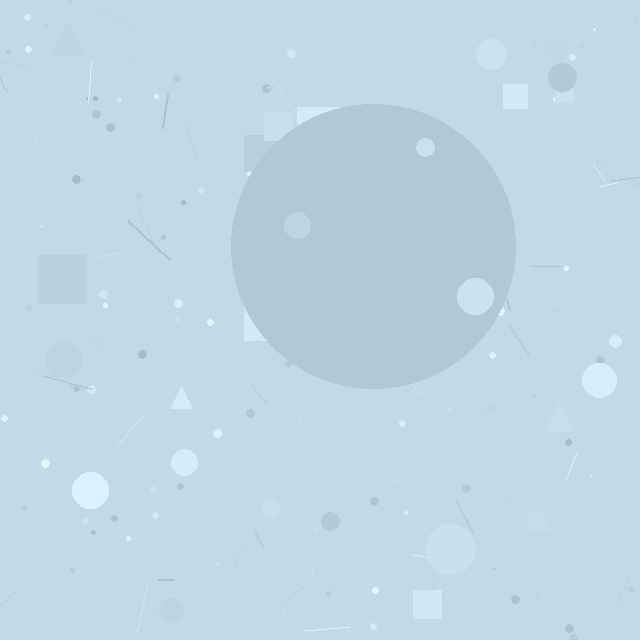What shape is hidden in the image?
A circle is hidden in the image.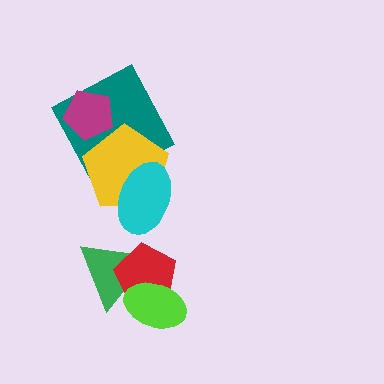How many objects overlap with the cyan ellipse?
1 object overlaps with the cyan ellipse.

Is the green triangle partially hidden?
Yes, it is partially covered by another shape.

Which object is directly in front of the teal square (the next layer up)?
The yellow pentagon is directly in front of the teal square.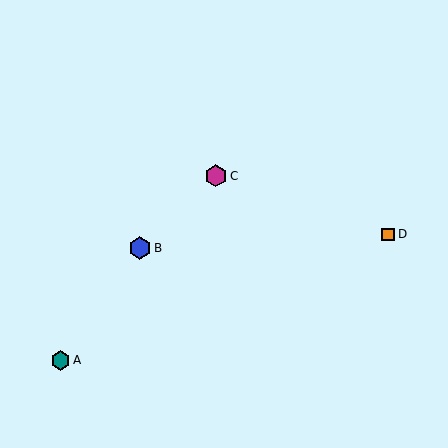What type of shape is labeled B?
Shape B is a blue hexagon.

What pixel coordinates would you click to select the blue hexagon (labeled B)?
Click at (140, 248) to select the blue hexagon B.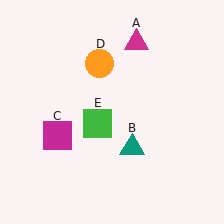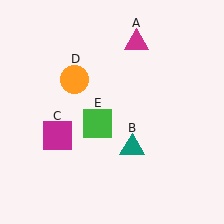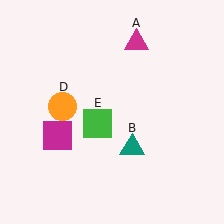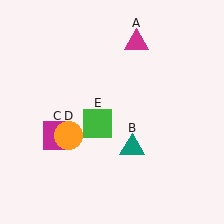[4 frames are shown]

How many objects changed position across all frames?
1 object changed position: orange circle (object D).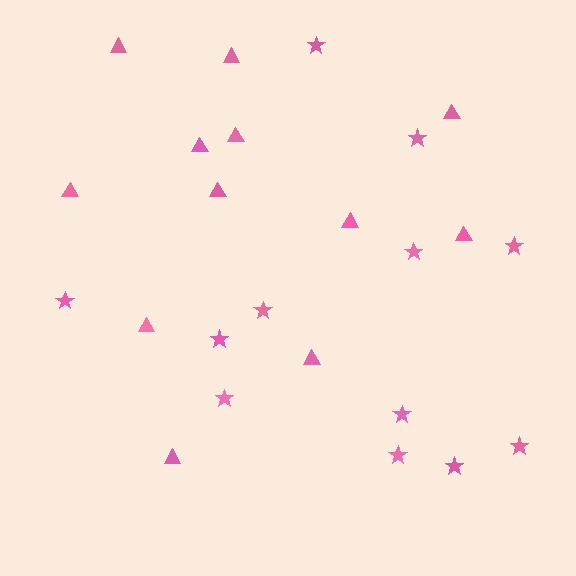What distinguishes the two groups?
There are 2 groups: one group of stars (12) and one group of triangles (12).